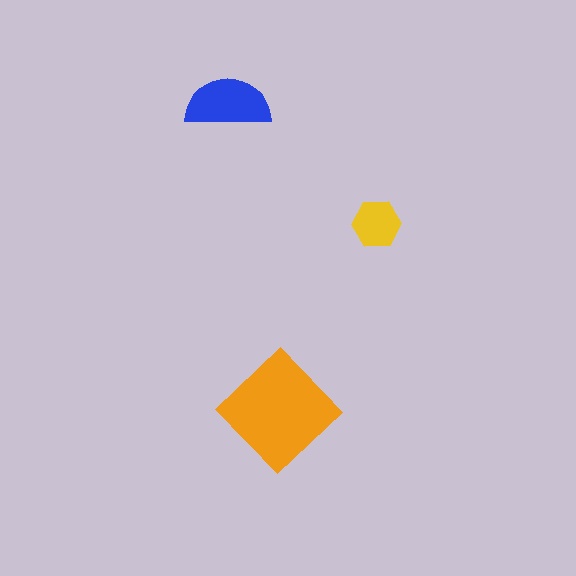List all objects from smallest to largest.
The yellow hexagon, the blue semicircle, the orange diamond.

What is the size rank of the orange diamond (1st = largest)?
1st.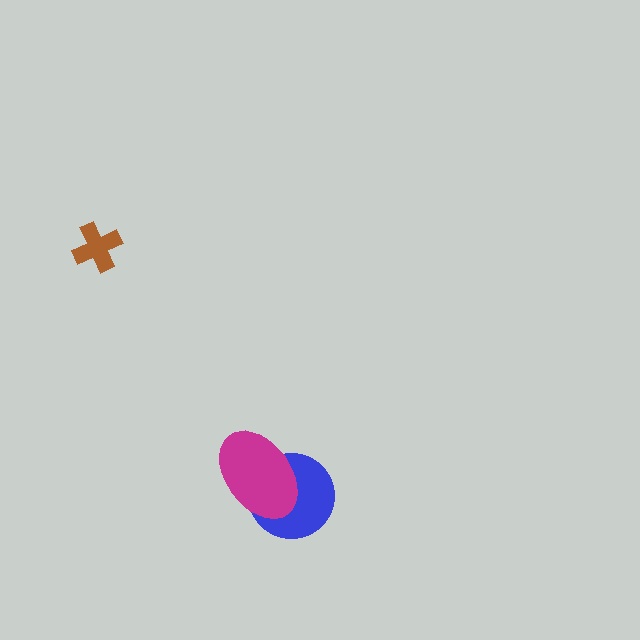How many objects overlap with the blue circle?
1 object overlaps with the blue circle.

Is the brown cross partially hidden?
No, no other shape covers it.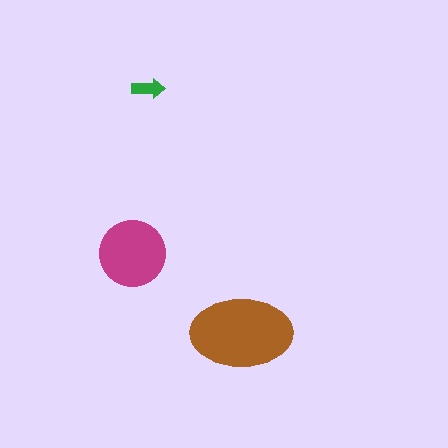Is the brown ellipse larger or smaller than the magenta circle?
Larger.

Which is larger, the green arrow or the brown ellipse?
The brown ellipse.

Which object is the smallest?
The green arrow.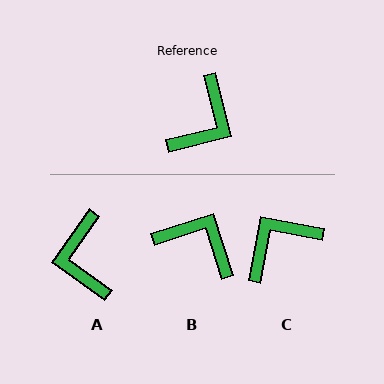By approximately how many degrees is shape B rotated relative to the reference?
Approximately 94 degrees counter-clockwise.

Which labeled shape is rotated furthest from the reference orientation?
C, about 156 degrees away.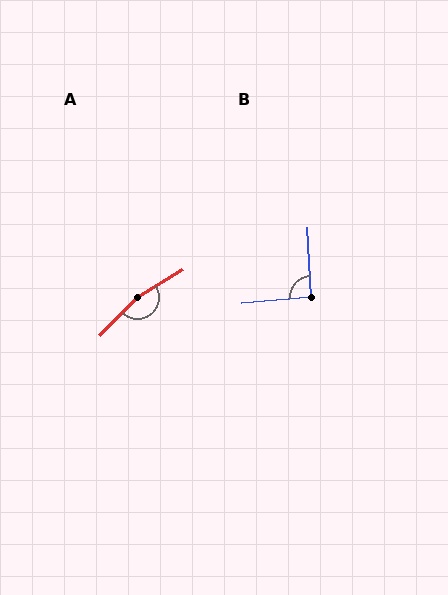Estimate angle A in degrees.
Approximately 166 degrees.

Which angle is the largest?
A, at approximately 166 degrees.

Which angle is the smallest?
B, at approximately 93 degrees.